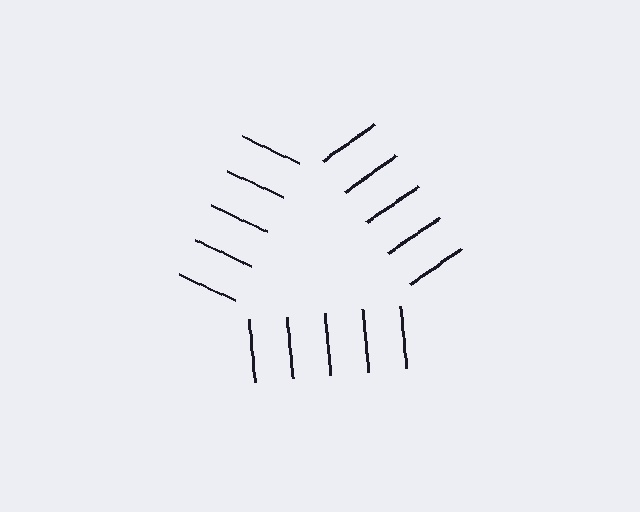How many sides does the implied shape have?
3 sides — the line-ends trace a triangle.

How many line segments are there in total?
15 — 5 along each of the 3 edges.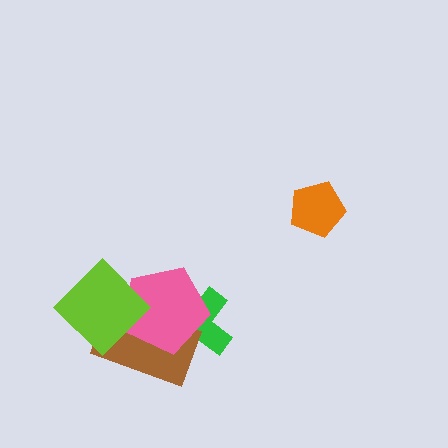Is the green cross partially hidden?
Yes, it is partially covered by another shape.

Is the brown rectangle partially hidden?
Yes, it is partially covered by another shape.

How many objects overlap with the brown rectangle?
3 objects overlap with the brown rectangle.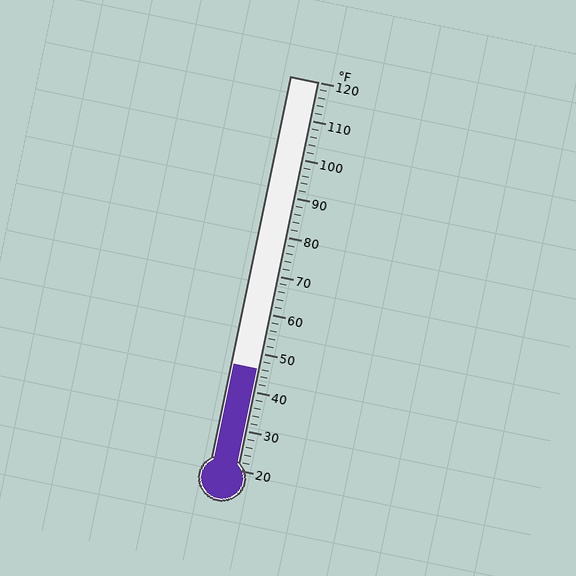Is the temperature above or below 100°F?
The temperature is below 100°F.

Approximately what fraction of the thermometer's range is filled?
The thermometer is filled to approximately 25% of its range.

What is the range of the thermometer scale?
The thermometer scale ranges from 20°F to 120°F.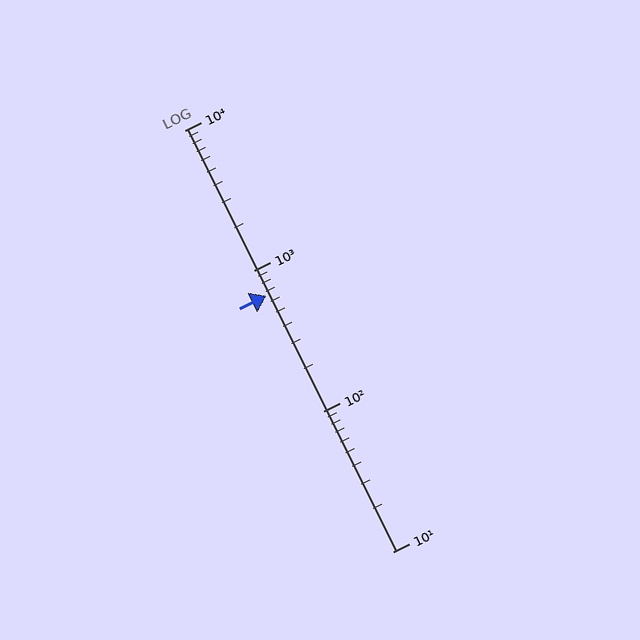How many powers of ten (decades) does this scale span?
The scale spans 3 decades, from 10 to 10000.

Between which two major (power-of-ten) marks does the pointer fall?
The pointer is between 100 and 1000.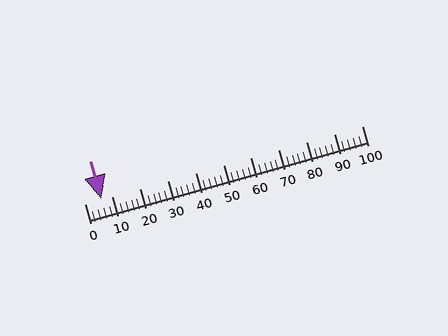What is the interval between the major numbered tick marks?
The major tick marks are spaced 10 units apart.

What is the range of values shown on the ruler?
The ruler shows values from 0 to 100.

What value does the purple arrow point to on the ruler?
The purple arrow points to approximately 6.